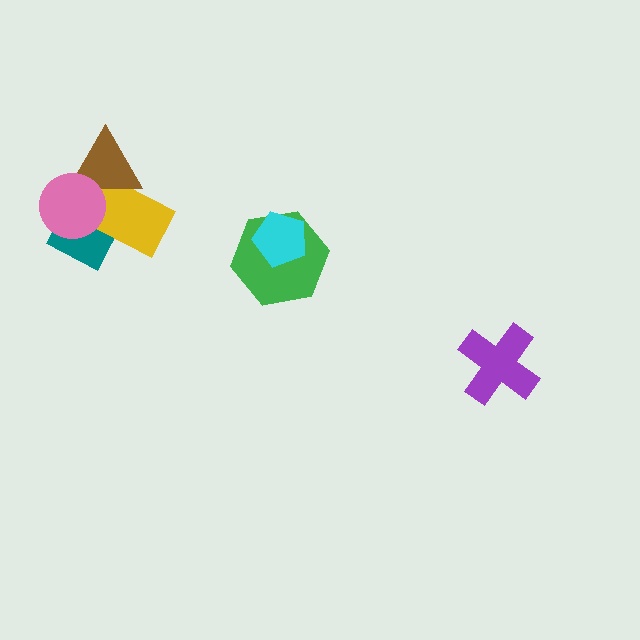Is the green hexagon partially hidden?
Yes, it is partially covered by another shape.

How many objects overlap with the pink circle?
3 objects overlap with the pink circle.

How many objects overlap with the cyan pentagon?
1 object overlaps with the cyan pentagon.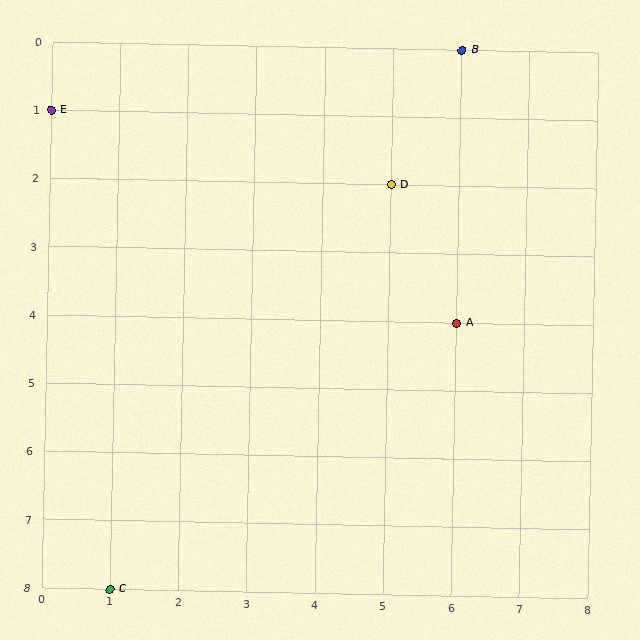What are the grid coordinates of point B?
Point B is at grid coordinates (6, 0).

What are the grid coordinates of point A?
Point A is at grid coordinates (6, 4).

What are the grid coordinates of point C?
Point C is at grid coordinates (1, 8).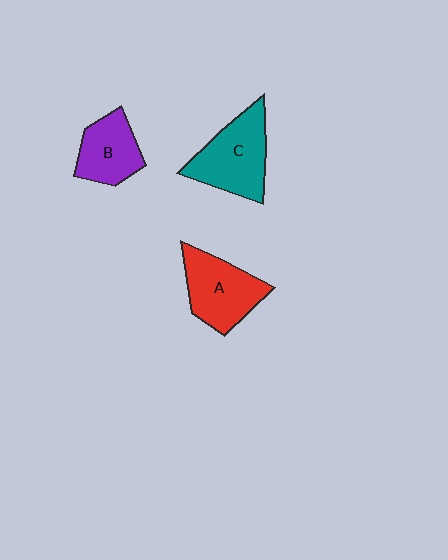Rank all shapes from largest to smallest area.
From largest to smallest: C (teal), A (red), B (purple).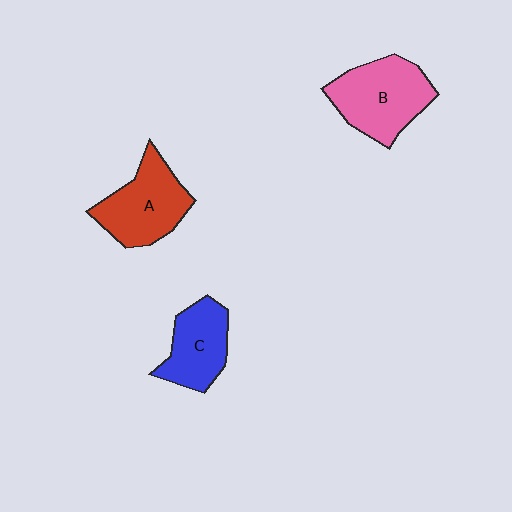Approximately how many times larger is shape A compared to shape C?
Approximately 1.2 times.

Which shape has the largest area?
Shape B (pink).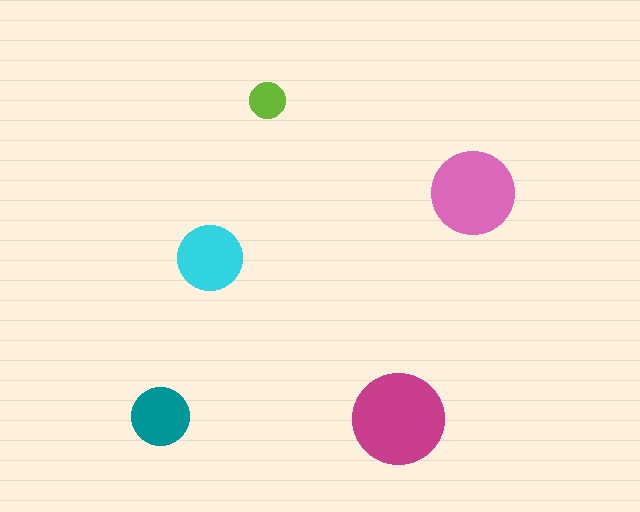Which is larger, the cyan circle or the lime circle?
The cyan one.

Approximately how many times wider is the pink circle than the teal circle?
About 1.5 times wider.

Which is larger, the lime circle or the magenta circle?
The magenta one.